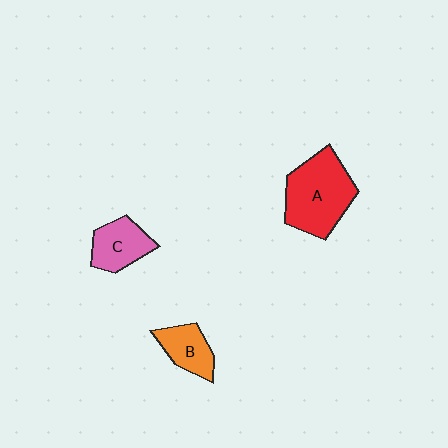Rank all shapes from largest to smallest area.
From largest to smallest: A (red), C (pink), B (orange).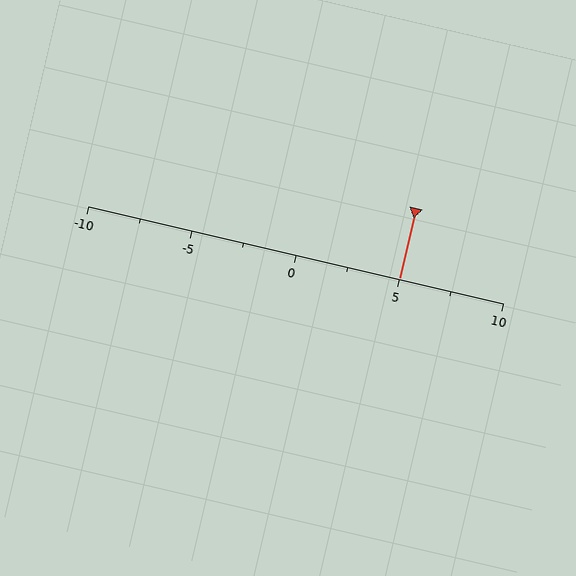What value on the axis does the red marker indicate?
The marker indicates approximately 5.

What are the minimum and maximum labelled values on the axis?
The axis runs from -10 to 10.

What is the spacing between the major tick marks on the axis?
The major ticks are spaced 5 apart.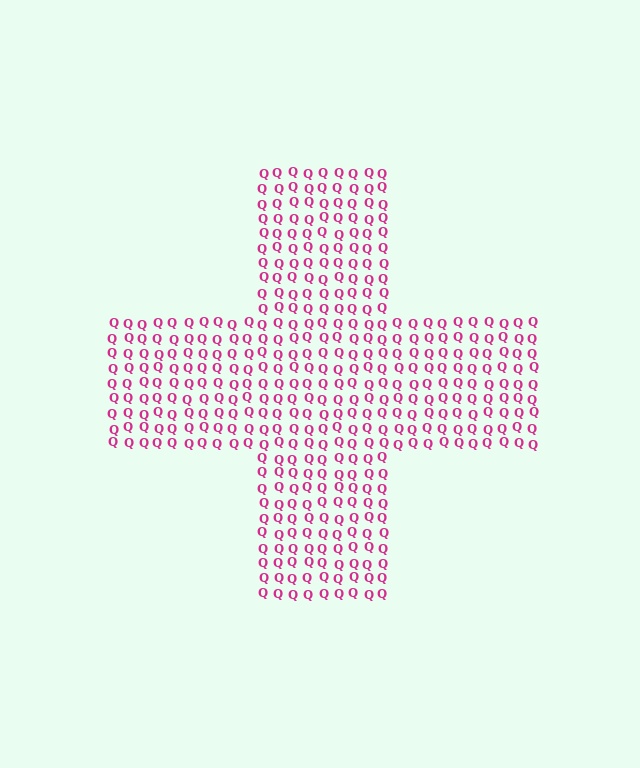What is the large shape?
The large shape is a cross.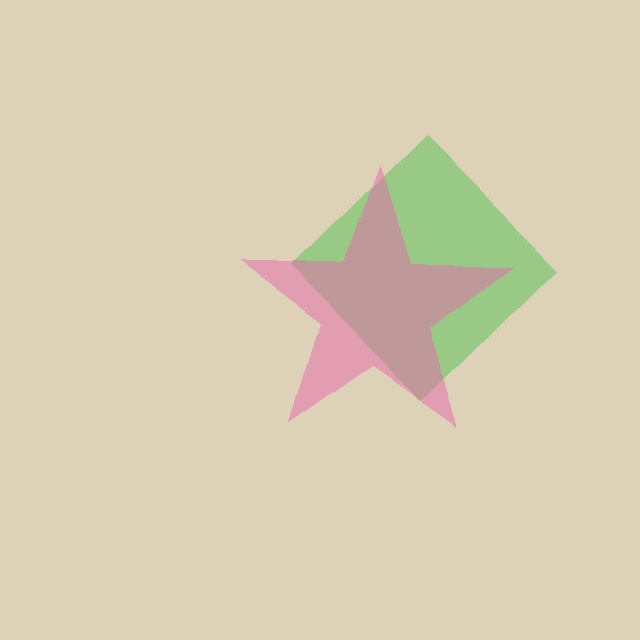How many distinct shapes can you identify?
There are 2 distinct shapes: a green diamond, a pink star.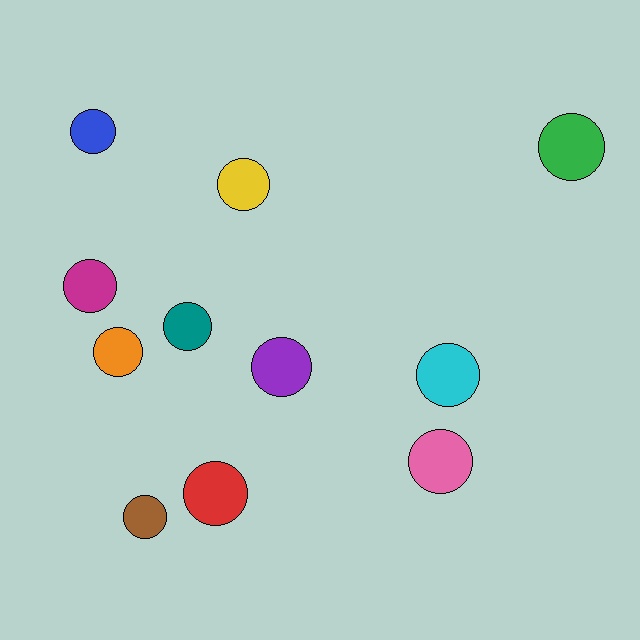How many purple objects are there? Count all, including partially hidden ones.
There is 1 purple object.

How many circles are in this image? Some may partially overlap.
There are 11 circles.